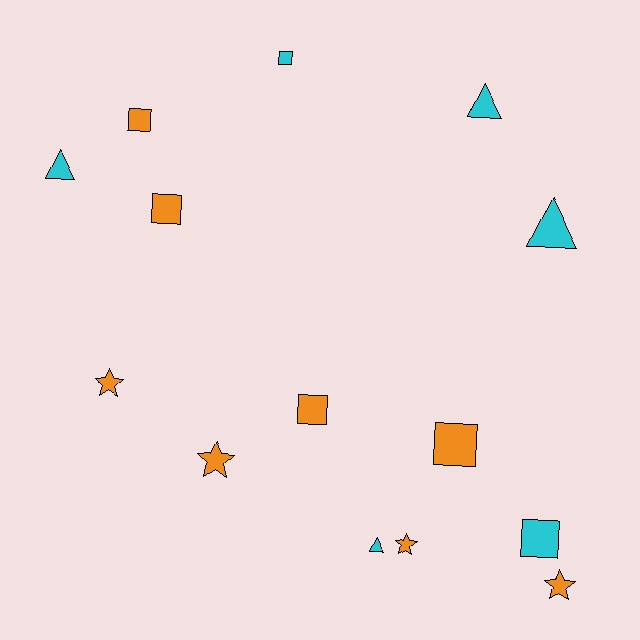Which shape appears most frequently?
Square, with 6 objects.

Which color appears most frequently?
Orange, with 8 objects.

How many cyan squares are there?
There are 2 cyan squares.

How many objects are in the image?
There are 14 objects.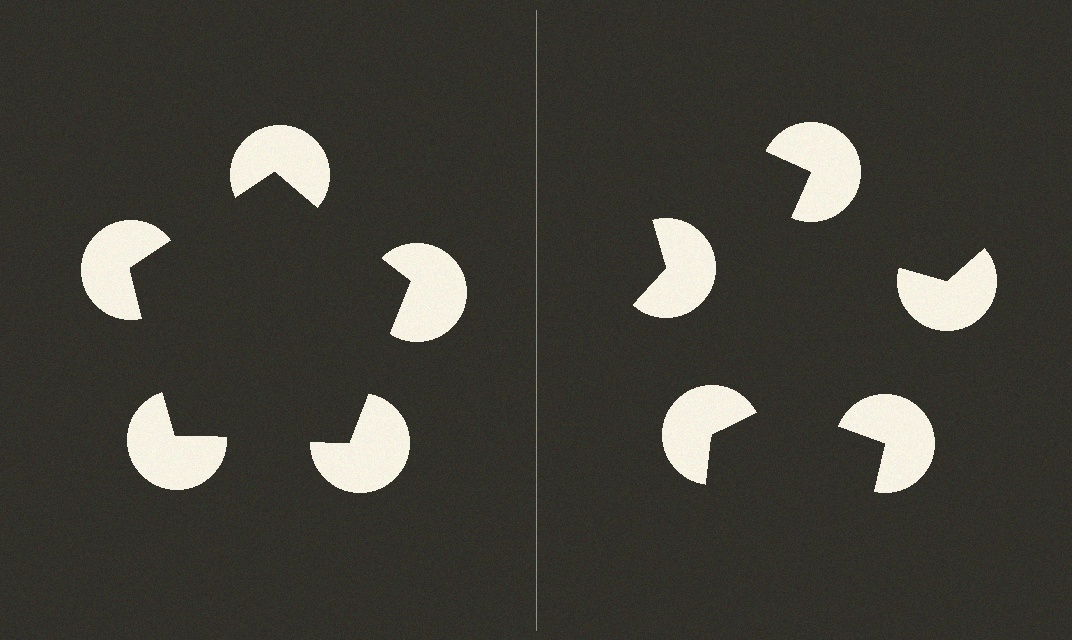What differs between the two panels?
The pac-man discs are positioned identically on both sides; only the wedge orientations differ. On the left they align to a pentagon; on the right they are misaligned.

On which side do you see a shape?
An illusory pentagon appears on the left side. On the right side the wedge cuts are rotated, so no coherent shape forms.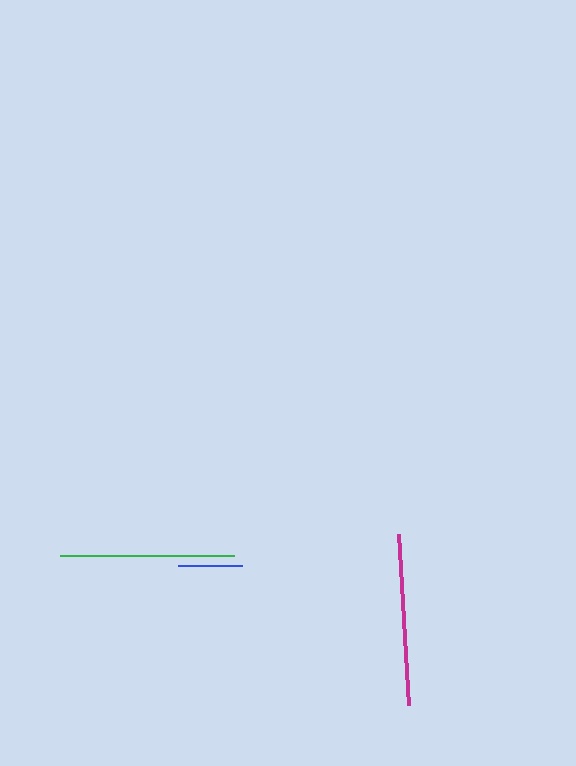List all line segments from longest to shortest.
From longest to shortest: green, magenta, blue.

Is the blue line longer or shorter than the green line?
The green line is longer than the blue line.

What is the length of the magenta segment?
The magenta segment is approximately 171 pixels long.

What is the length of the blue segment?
The blue segment is approximately 65 pixels long.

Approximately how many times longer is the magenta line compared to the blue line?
The magenta line is approximately 2.6 times the length of the blue line.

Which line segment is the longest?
The green line is the longest at approximately 173 pixels.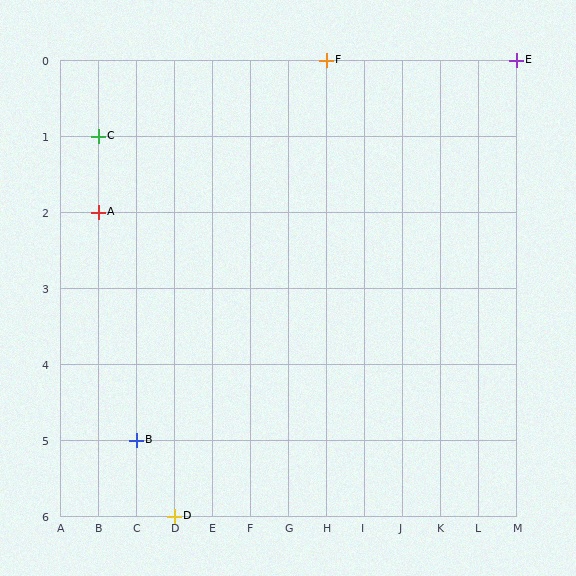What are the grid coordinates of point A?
Point A is at grid coordinates (B, 2).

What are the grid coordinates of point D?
Point D is at grid coordinates (D, 6).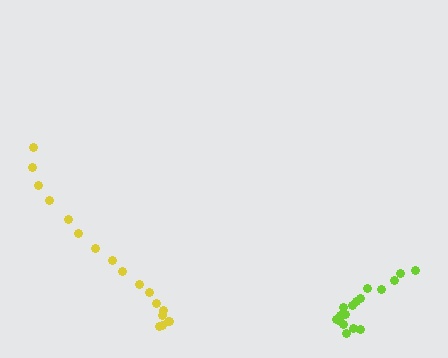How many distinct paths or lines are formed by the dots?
There are 2 distinct paths.